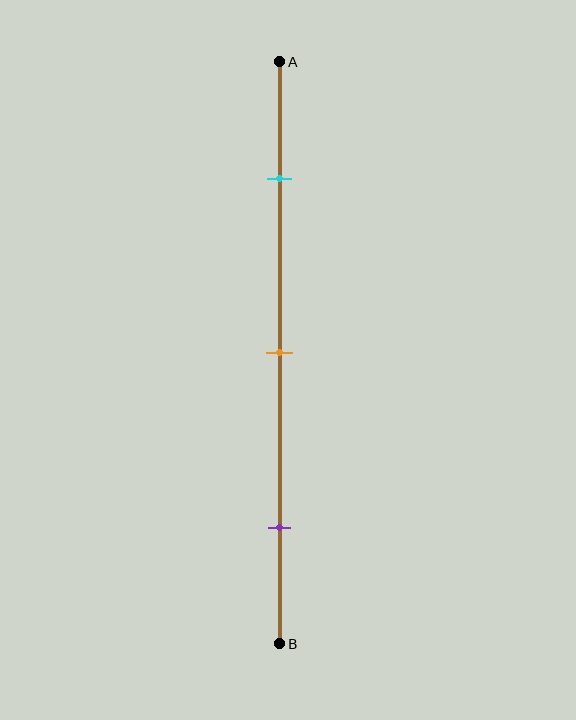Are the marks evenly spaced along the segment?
Yes, the marks are approximately evenly spaced.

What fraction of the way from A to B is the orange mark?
The orange mark is approximately 50% (0.5) of the way from A to B.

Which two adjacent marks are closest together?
The cyan and orange marks are the closest adjacent pair.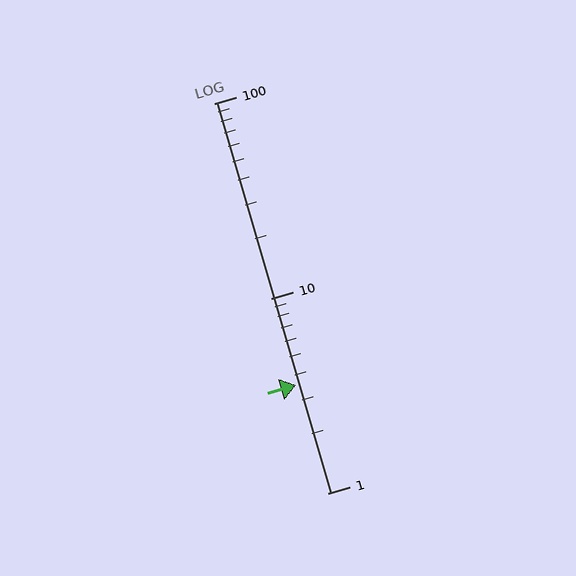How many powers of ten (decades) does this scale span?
The scale spans 2 decades, from 1 to 100.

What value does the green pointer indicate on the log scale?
The pointer indicates approximately 3.6.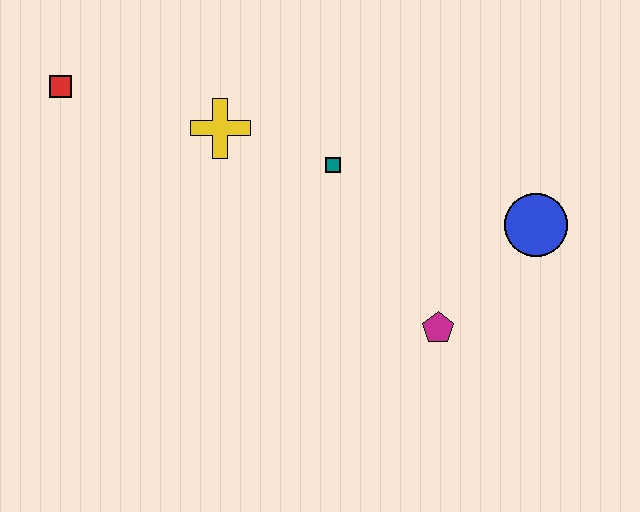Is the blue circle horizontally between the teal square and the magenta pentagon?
No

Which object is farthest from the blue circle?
The red square is farthest from the blue circle.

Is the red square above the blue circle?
Yes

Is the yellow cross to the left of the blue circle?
Yes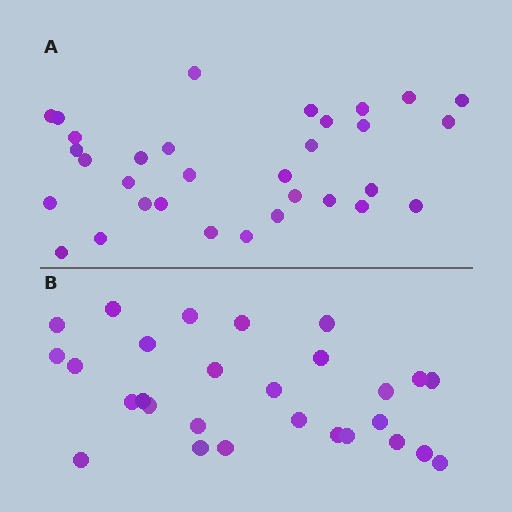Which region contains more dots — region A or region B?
Region A (the top region) has more dots.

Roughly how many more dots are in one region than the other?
Region A has about 4 more dots than region B.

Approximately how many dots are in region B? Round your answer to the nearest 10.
About 30 dots. (The exact count is 28, which rounds to 30.)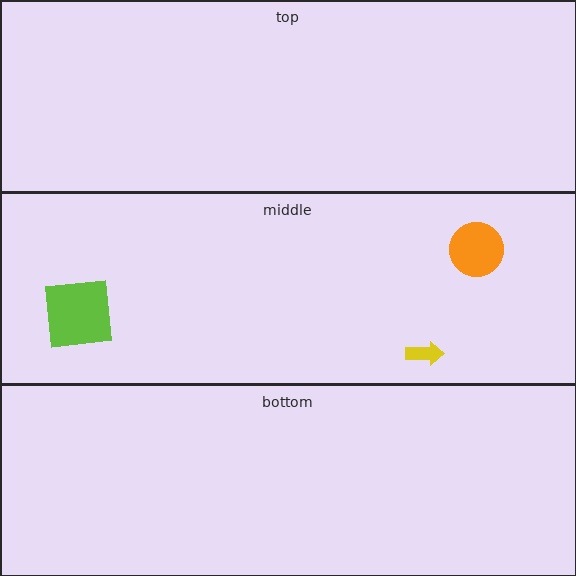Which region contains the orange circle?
The middle region.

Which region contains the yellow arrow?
The middle region.